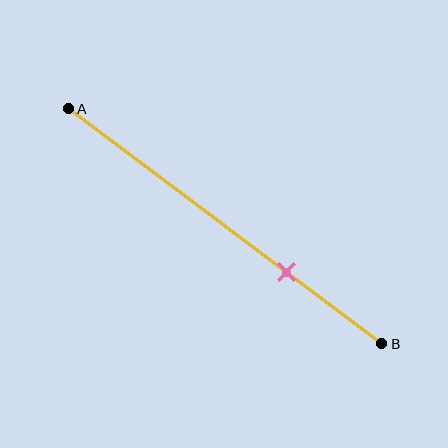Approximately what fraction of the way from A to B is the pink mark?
The pink mark is approximately 70% of the way from A to B.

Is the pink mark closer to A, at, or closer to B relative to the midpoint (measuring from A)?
The pink mark is closer to point B than the midpoint of segment AB.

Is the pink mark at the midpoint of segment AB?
No, the mark is at about 70% from A, not at the 50% midpoint.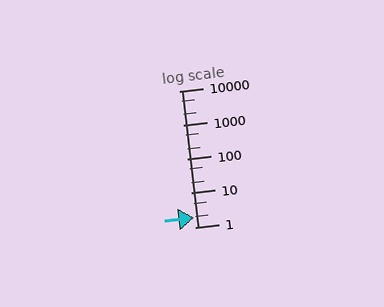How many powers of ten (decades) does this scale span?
The scale spans 4 decades, from 1 to 10000.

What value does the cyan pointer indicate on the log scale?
The pointer indicates approximately 1.9.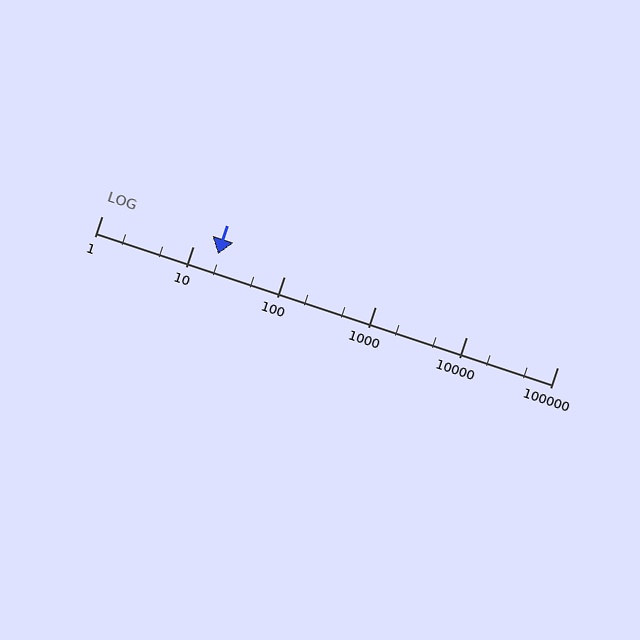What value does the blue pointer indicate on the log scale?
The pointer indicates approximately 19.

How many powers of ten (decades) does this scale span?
The scale spans 5 decades, from 1 to 100000.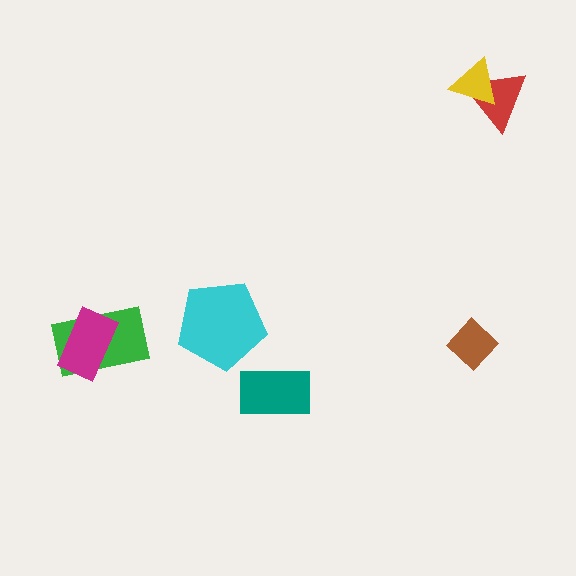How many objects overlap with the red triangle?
1 object overlaps with the red triangle.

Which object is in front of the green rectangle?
The magenta rectangle is in front of the green rectangle.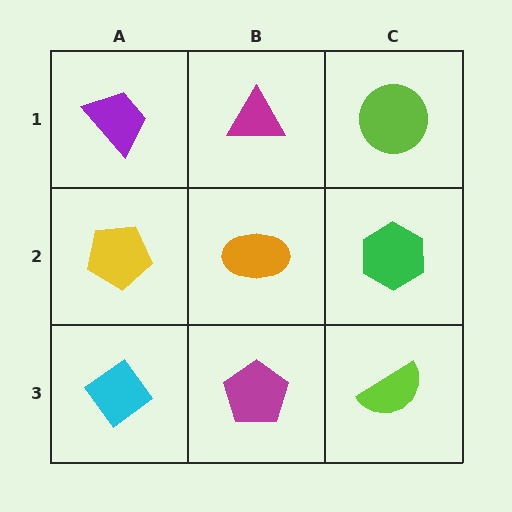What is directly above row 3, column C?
A green hexagon.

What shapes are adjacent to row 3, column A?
A yellow pentagon (row 2, column A), a magenta pentagon (row 3, column B).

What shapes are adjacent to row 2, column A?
A purple trapezoid (row 1, column A), a cyan diamond (row 3, column A), an orange ellipse (row 2, column B).